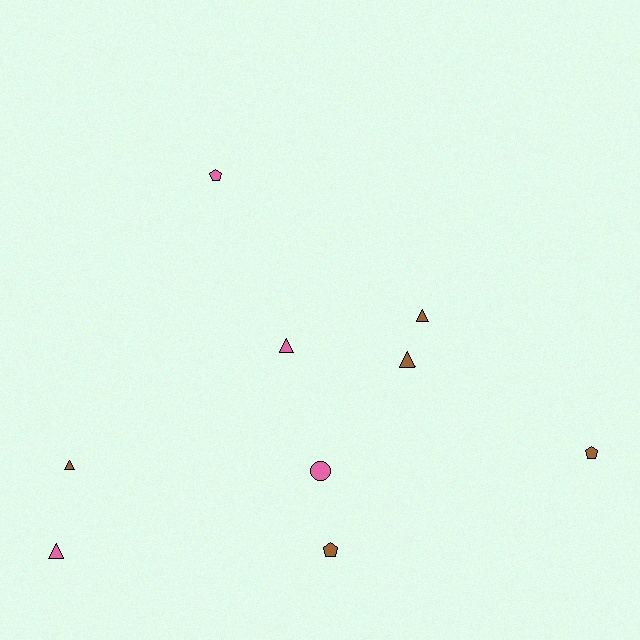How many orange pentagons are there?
There are no orange pentagons.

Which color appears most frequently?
Brown, with 5 objects.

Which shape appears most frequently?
Triangle, with 5 objects.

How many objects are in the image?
There are 9 objects.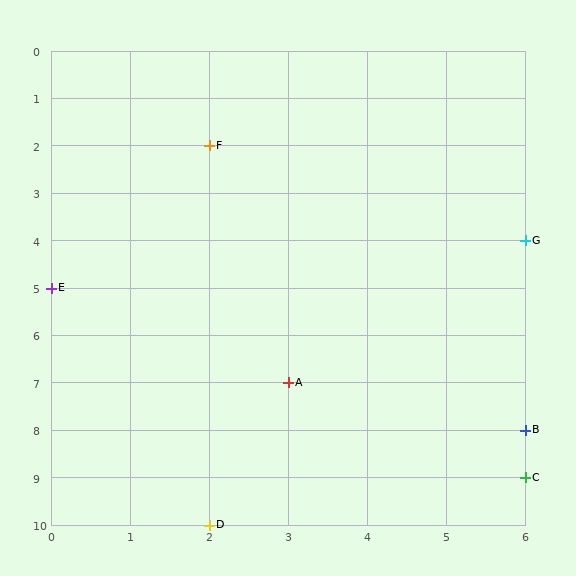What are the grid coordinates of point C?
Point C is at grid coordinates (6, 9).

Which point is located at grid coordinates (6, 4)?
Point G is at (6, 4).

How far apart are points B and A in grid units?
Points B and A are 3 columns and 1 row apart (about 3.2 grid units diagonally).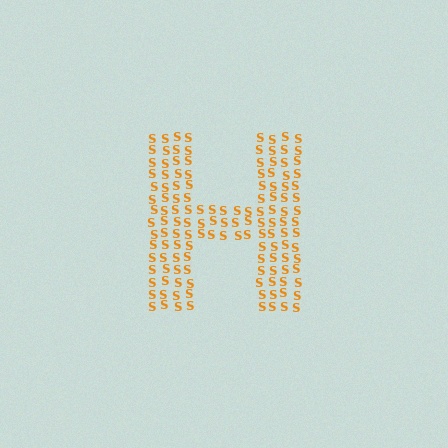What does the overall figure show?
The overall figure shows the letter H.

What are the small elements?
The small elements are letter S's.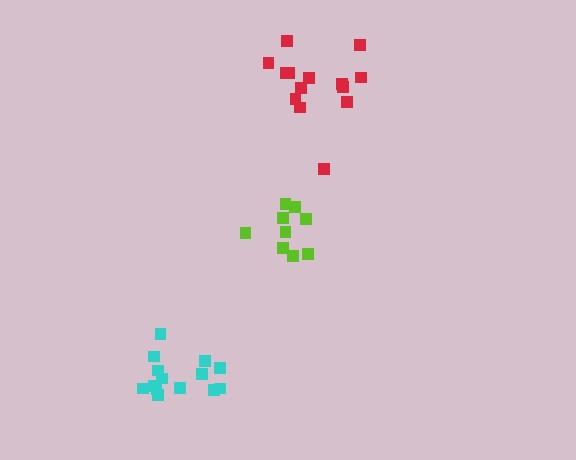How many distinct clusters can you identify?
There are 3 distinct clusters.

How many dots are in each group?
Group 1: 9 dots, Group 2: 14 dots, Group 3: 14 dots (37 total).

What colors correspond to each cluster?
The clusters are colored: lime, red, cyan.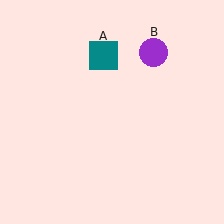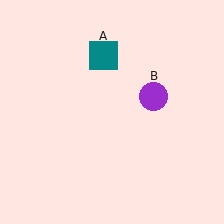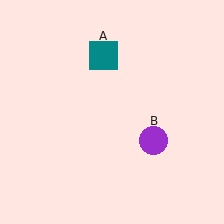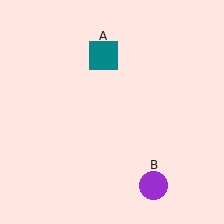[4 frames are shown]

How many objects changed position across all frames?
1 object changed position: purple circle (object B).